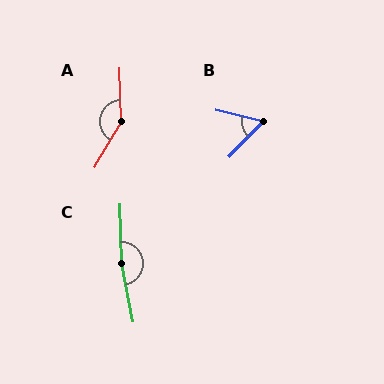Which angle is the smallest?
B, at approximately 59 degrees.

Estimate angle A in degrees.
Approximately 148 degrees.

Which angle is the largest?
C, at approximately 170 degrees.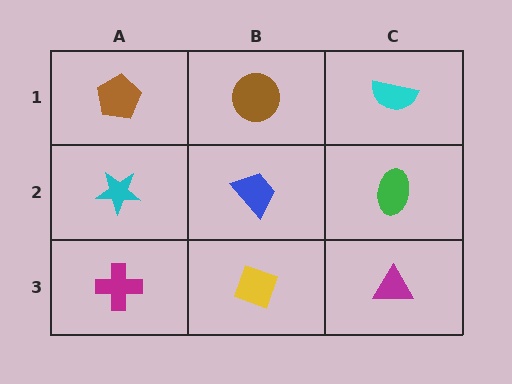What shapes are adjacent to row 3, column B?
A blue trapezoid (row 2, column B), a magenta cross (row 3, column A), a magenta triangle (row 3, column C).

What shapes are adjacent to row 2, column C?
A cyan semicircle (row 1, column C), a magenta triangle (row 3, column C), a blue trapezoid (row 2, column B).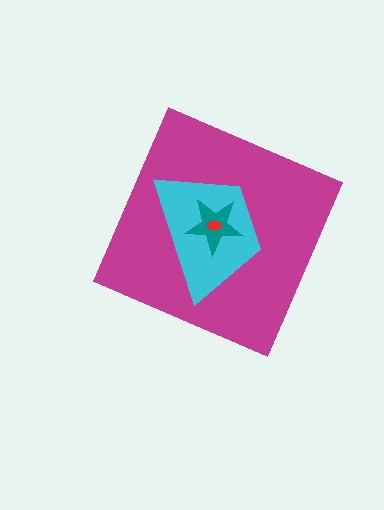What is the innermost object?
The red ellipse.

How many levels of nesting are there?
4.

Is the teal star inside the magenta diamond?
Yes.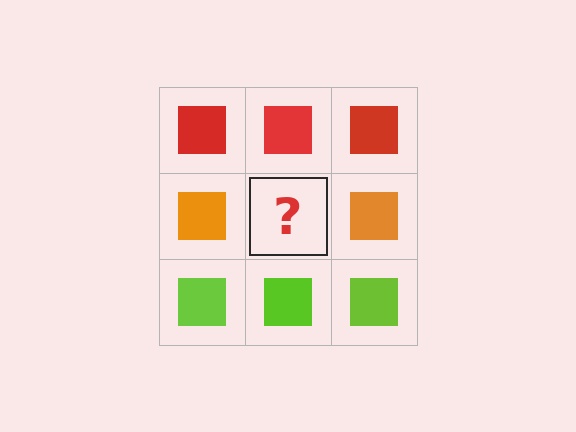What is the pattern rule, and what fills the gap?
The rule is that each row has a consistent color. The gap should be filled with an orange square.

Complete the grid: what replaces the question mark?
The question mark should be replaced with an orange square.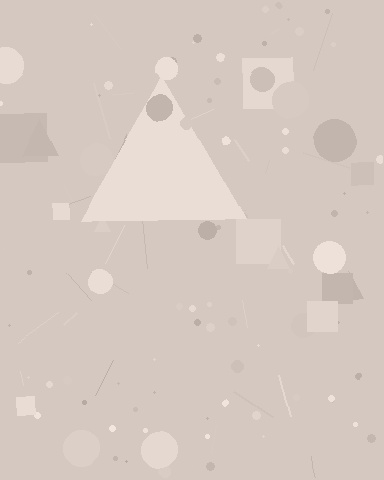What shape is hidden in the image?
A triangle is hidden in the image.